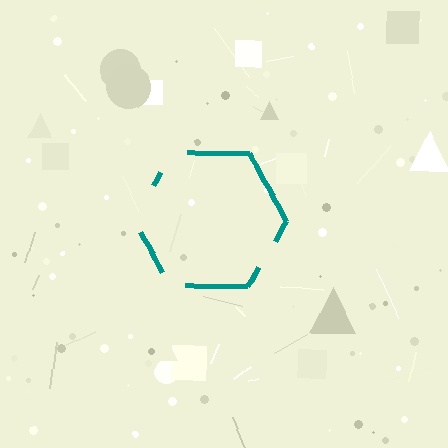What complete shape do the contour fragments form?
The contour fragments form a hexagon.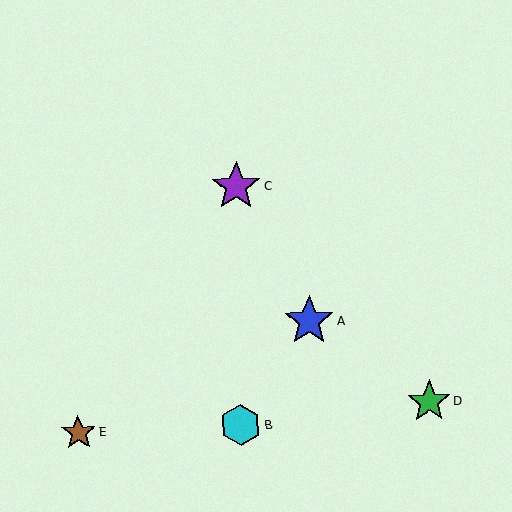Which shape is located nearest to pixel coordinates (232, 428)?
The cyan hexagon (labeled B) at (241, 425) is nearest to that location.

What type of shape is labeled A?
Shape A is a blue star.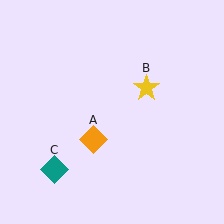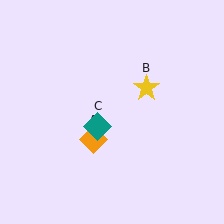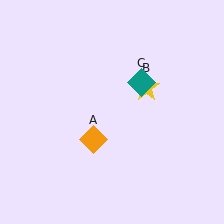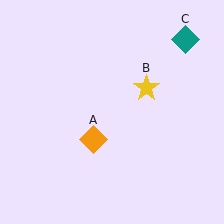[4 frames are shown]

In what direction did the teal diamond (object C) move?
The teal diamond (object C) moved up and to the right.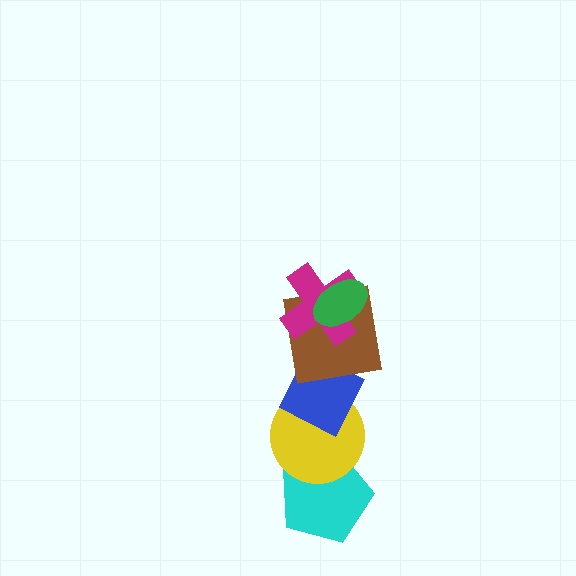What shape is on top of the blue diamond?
The brown square is on top of the blue diamond.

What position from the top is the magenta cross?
The magenta cross is 2nd from the top.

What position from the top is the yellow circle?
The yellow circle is 5th from the top.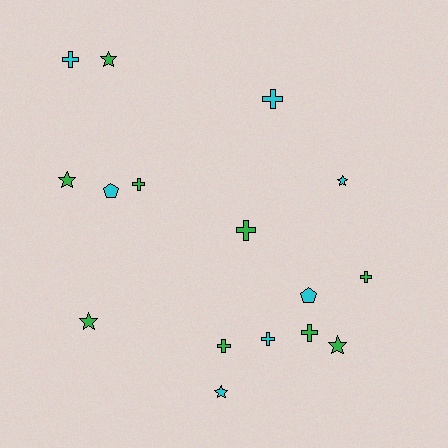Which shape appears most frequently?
Cross, with 8 objects.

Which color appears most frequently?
Green, with 9 objects.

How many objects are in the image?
There are 16 objects.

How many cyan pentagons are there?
There are 2 cyan pentagons.